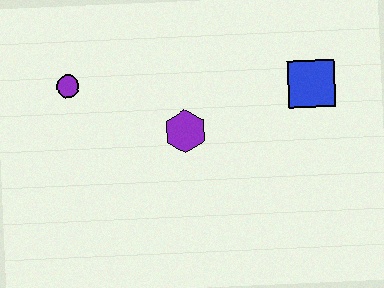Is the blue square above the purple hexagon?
Yes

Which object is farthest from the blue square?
The purple circle is farthest from the blue square.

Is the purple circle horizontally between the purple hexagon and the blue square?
No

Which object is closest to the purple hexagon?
The purple circle is closest to the purple hexagon.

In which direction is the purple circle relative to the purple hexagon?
The purple circle is to the left of the purple hexagon.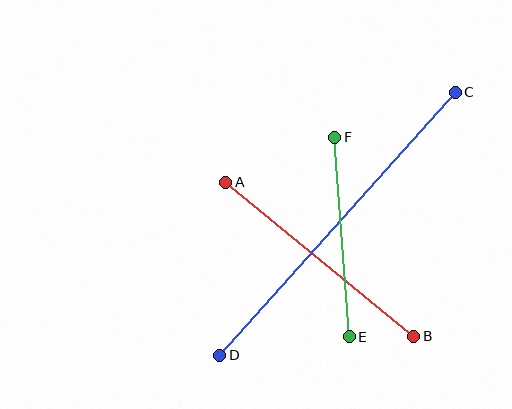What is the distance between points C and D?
The distance is approximately 353 pixels.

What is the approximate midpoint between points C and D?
The midpoint is at approximately (337, 224) pixels.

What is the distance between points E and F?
The distance is approximately 200 pixels.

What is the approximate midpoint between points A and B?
The midpoint is at approximately (320, 259) pixels.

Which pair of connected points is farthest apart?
Points C and D are farthest apart.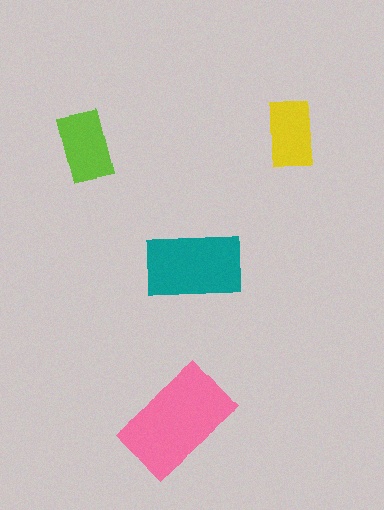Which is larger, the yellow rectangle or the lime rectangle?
The lime one.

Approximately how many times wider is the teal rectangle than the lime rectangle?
About 1.5 times wider.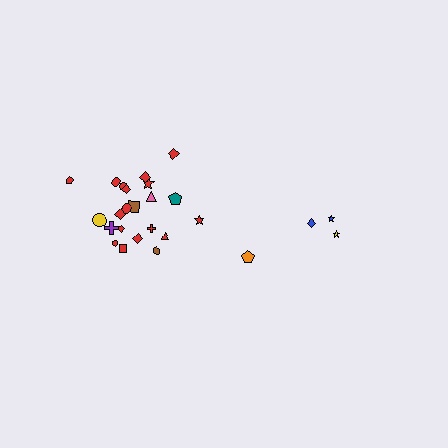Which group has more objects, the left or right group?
The left group.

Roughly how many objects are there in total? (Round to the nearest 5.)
Roughly 25 objects in total.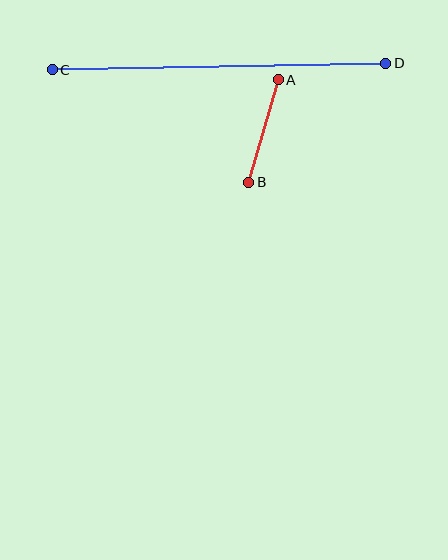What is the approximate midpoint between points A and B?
The midpoint is at approximately (263, 131) pixels.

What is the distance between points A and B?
The distance is approximately 107 pixels.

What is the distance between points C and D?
The distance is approximately 334 pixels.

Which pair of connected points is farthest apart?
Points C and D are farthest apart.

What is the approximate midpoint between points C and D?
The midpoint is at approximately (219, 66) pixels.